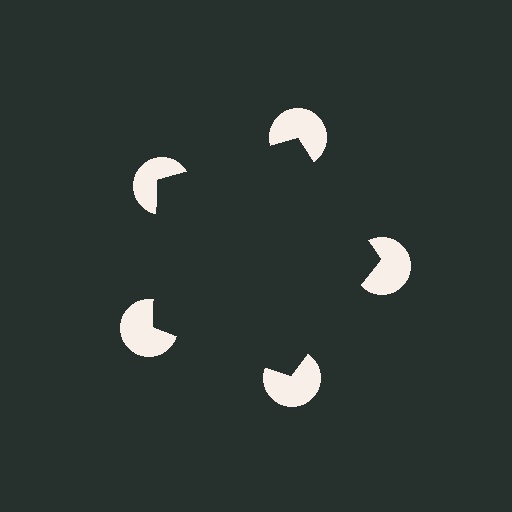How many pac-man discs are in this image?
There are 5 — one at each vertex of the illusory pentagon.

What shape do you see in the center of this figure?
An illusory pentagon — its edges are inferred from the aligned wedge cuts in the pac-man discs, not physically drawn.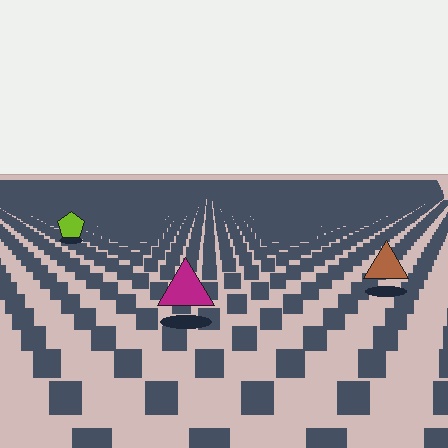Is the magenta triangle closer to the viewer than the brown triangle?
Yes. The magenta triangle is closer — you can tell from the texture gradient: the ground texture is coarser near it.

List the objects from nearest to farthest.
From nearest to farthest: the magenta triangle, the brown triangle, the lime pentagon.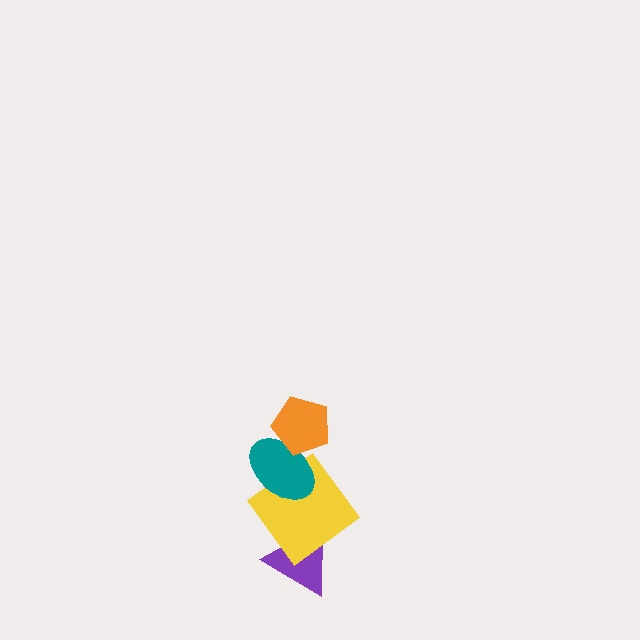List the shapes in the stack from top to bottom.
From top to bottom: the orange pentagon, the teal ellipse, the yellow diamond, the purple triangle.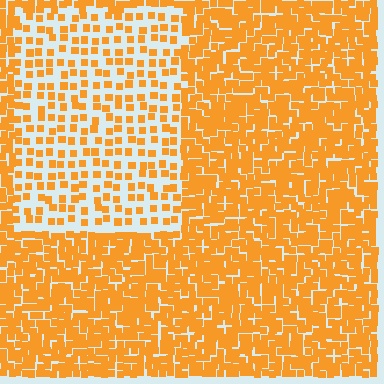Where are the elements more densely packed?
The elements are more densely packed outside the rectangle boundary.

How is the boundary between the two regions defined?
The boundary is defined by a change in element density (approximately 2.4x ratio). All elements are the same color, size, and shape.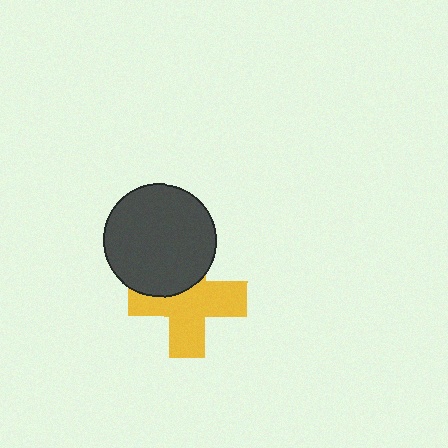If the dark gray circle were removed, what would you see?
You would see the complete yellow cross.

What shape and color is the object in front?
The object in front is a dark gray circle.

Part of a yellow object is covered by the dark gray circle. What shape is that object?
It is a cross.